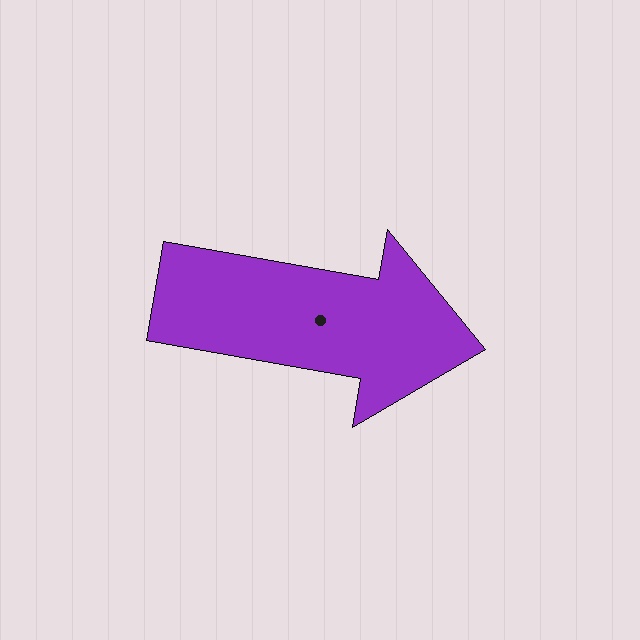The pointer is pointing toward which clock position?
Roughly 3 o'clock.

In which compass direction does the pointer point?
East.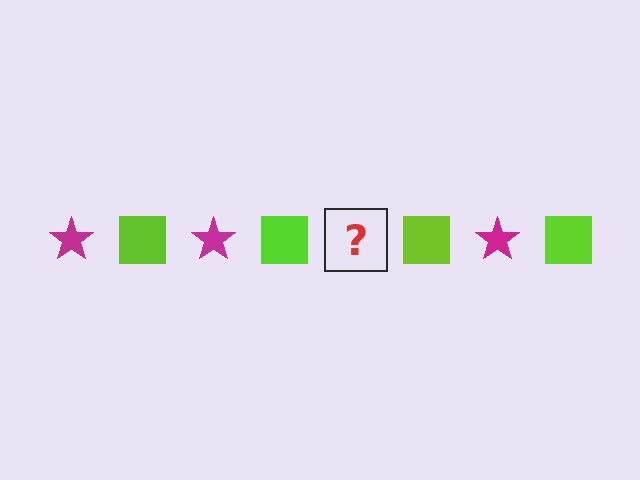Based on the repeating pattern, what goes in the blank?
The blank should be a magenta star.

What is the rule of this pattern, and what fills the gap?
The rule is that the pattern alternates between magenta star and lime square. The gap should be filled with a magenta star.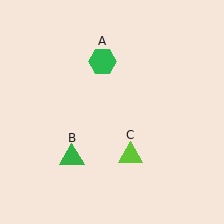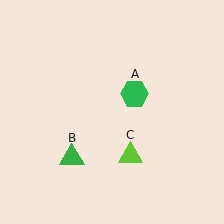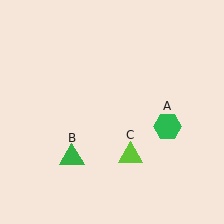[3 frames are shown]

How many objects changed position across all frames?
1 object changed position: green hexagon (object A).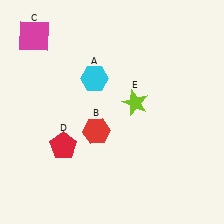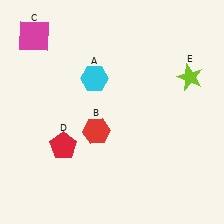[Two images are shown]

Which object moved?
The lime star (E) moved right.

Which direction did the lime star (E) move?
The lime star (E) moved right.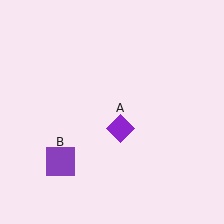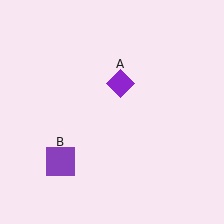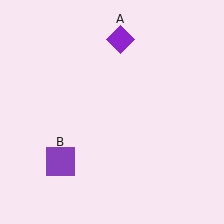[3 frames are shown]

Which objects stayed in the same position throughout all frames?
Purple square (object B) remained stationary.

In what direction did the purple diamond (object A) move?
The purple diamond (object A) moved up.